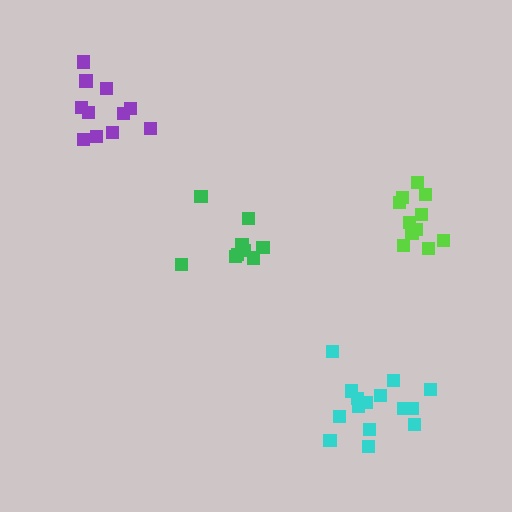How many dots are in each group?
Group 1: 11 dots, Group 2: 15 dots, Group 3: 11 dots, Group 4: 9 dots (46 total).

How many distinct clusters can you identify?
There are 4 distinct clusters.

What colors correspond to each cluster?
The clusters are colored: lime, cyan, purple, green.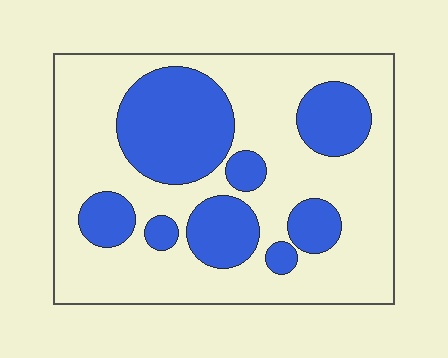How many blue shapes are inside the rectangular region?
8.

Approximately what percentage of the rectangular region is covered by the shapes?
Approximately 35%.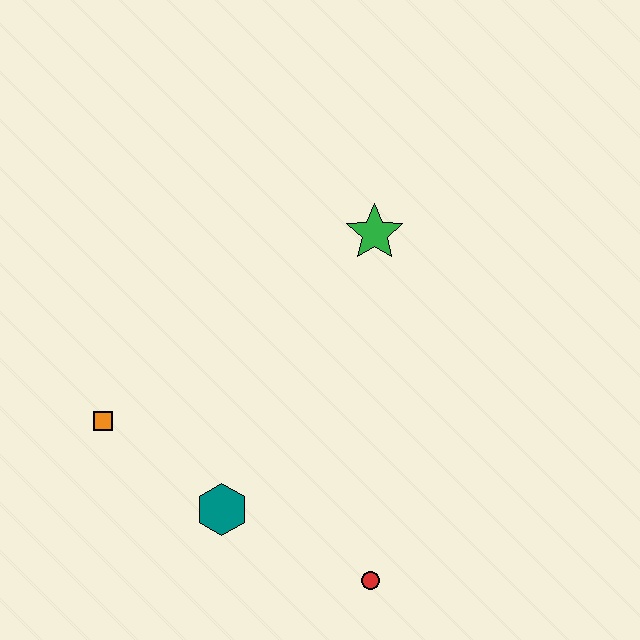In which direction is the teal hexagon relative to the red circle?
The teal hexagon is to the left of the red circle.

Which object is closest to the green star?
The teal hexagon is closest to the green star.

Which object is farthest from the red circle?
The green star is farthest from the red circle.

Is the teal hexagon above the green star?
No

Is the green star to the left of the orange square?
No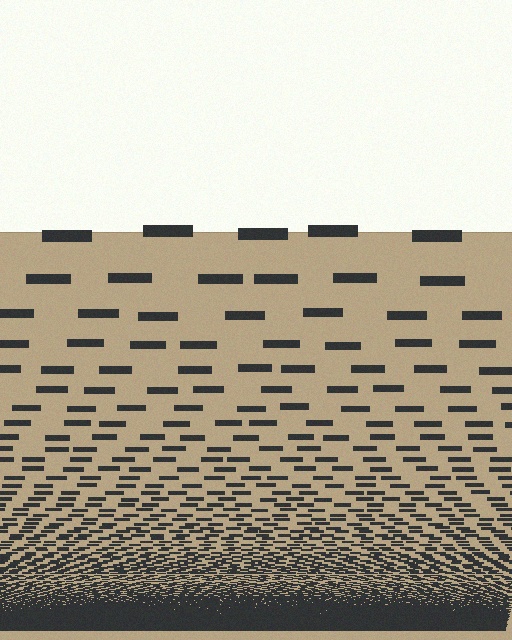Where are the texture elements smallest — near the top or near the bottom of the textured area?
Near the bottom.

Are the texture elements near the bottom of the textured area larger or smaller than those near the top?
Smaller. The gradient is inverted — elements near the bottom are smaller and denser.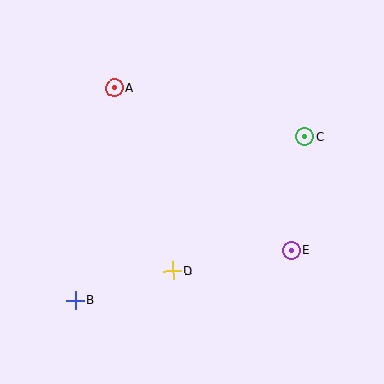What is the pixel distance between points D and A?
The distance between D and A is 192 pixels.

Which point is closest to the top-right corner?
Point C is closest to the top-right corner.